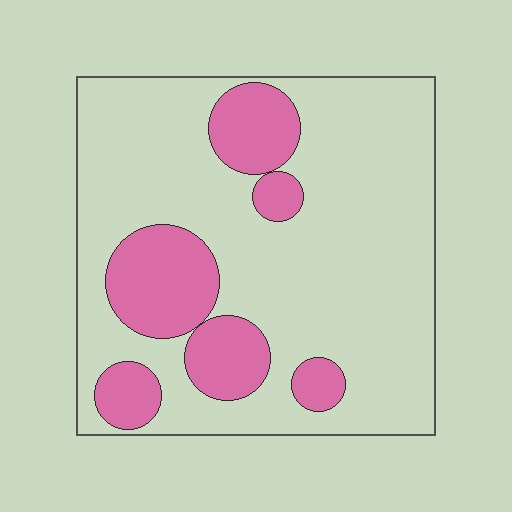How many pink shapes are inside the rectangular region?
6.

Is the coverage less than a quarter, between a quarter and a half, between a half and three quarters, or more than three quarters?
Less than a quarter.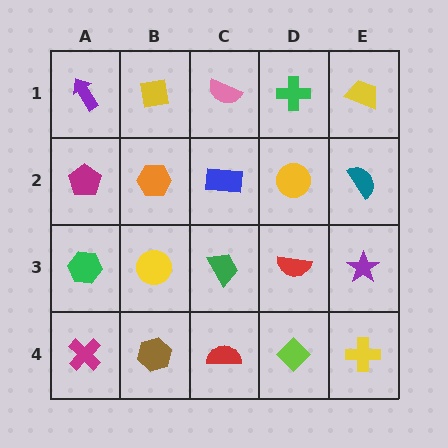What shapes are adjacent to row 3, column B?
An orange hexagon (row 2, column B), a brown hexagon (row 4, column B), a green hexagon (row 3, column A), a green trapezoid (row 3, column C).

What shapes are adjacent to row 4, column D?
A red semicircle (row 3, column D), a red semicircle (row 4, column C), a yellow cross (row 4, column E).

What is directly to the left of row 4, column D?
A red semicircle.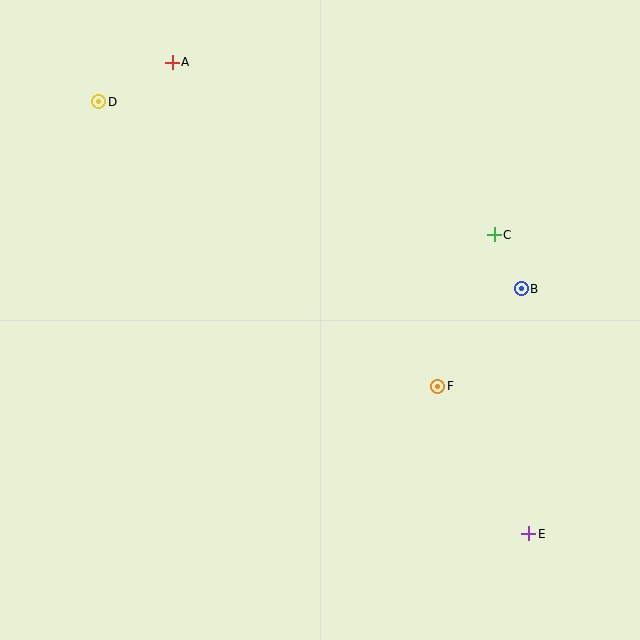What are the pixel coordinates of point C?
Point C is at (494, 235).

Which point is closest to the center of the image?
Point F at (438, 386) is closest to the center.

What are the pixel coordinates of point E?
Point E is at (529, 534).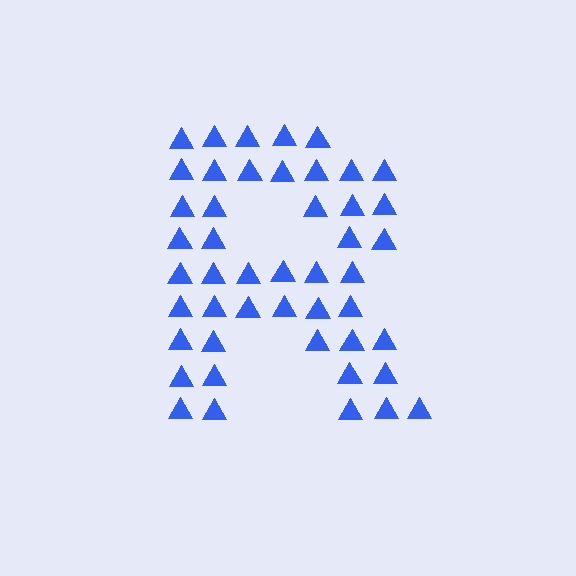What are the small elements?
The small elements are triangles.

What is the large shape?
The large shape is the letter R.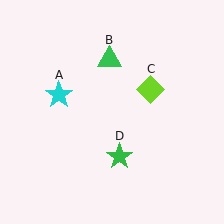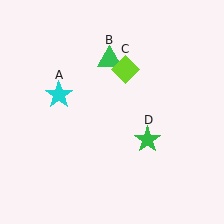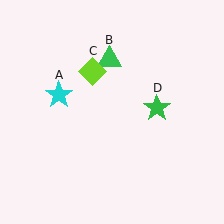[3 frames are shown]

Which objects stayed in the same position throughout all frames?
Cyan star (object A) and green triangle (object B) remained stationary.